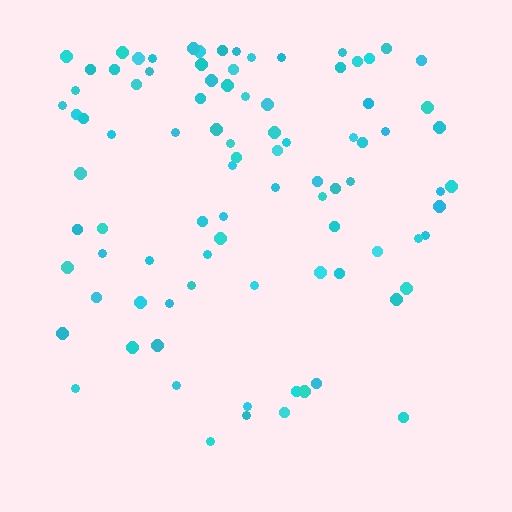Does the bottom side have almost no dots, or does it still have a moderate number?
Still a moderate number, just noticeably fewer than the top.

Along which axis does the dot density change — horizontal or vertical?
Vertical.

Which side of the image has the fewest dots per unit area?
The bottom.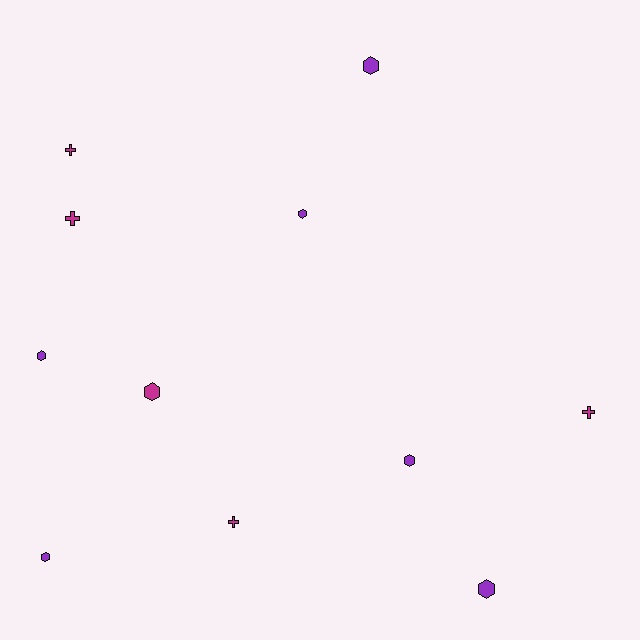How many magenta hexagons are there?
There is 1 magenta hexagon.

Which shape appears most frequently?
Hexagon, with 7 objects.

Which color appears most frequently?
Purple, with 6 objects.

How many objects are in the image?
There are 11 objects.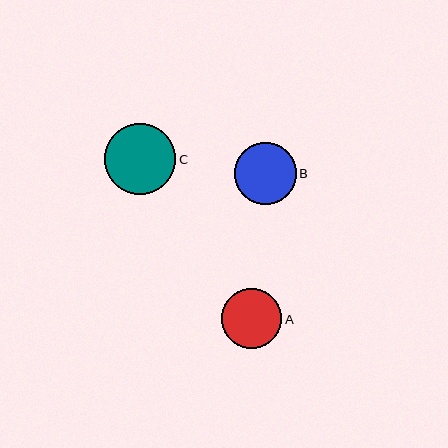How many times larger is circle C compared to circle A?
Circle C is approximately 1.2 times the size of circle A.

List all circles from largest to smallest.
From largest to smallest: C, B, A.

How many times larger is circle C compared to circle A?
Circle C is approximately 1.2 times the size of circle A.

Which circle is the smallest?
Circle A is the smallest with a size of approximately 60 pixels.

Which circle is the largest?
Circle C is the largest with a size of approximately 71 pixels.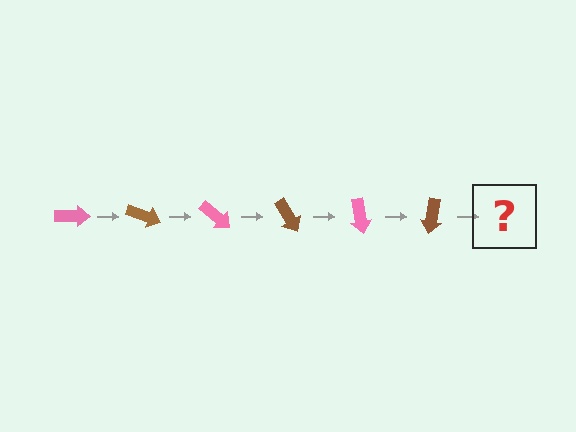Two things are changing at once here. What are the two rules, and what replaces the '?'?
The two rules are that it rotates 20 degrees each step and the color cycles through pink and brown. The '?' should be a pink arrow, rotated 120 degrees from the start.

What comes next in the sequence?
The next element should be a pink arrow, rotated 120 degrees from the start.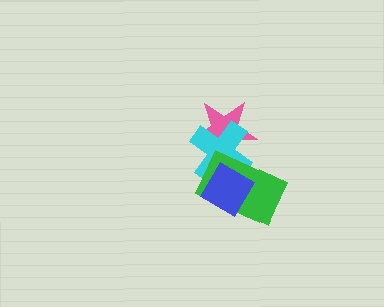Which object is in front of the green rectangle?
The blue diamond is in front of the green rectangle.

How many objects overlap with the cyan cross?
3 objects overlap with the cyan cross.